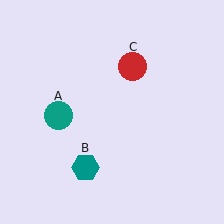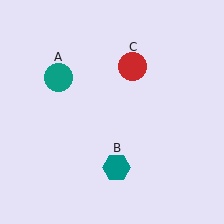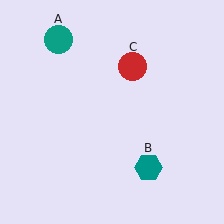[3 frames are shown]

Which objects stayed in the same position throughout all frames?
Red circle (object C) remained stationary.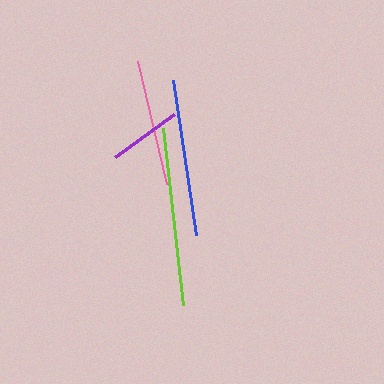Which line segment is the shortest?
The purple line is the shortest at approximately 74 pixels.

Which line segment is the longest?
The lime line is the longest at approximately 179 pixels.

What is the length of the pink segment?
The pink segment is approximately 126 pixels long.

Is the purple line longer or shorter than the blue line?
The blue line is longer than the purple line.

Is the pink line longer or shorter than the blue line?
The blue line is longer than the pink line.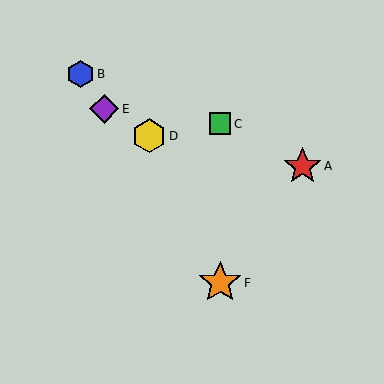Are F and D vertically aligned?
No, F is at x≈220 and D is at x≈149.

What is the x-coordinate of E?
Object E is at x≈104.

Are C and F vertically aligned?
Yes, both are at x≈220.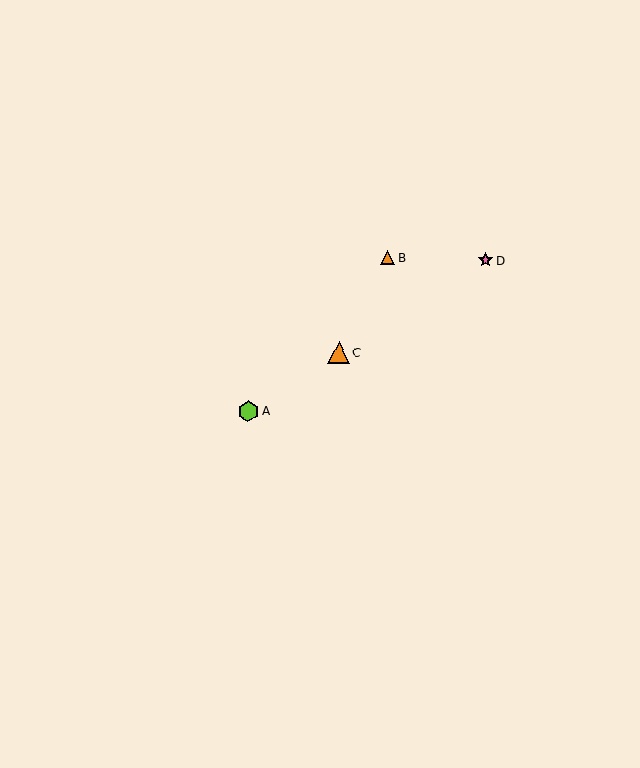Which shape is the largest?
The orange triangle (labeled C) is the largest.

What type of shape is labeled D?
Shape D is a pink star.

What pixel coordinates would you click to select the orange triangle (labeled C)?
Click at (339, 353) to select the orange triangle C.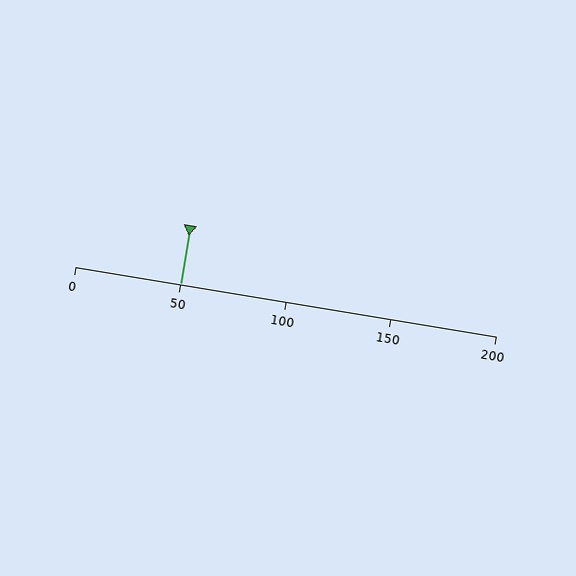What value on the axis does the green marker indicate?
The marker indicates approximately 50.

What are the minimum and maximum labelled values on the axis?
The axis runs from 0 to 200.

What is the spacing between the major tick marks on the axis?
The major ticks are spaced 50 apart.